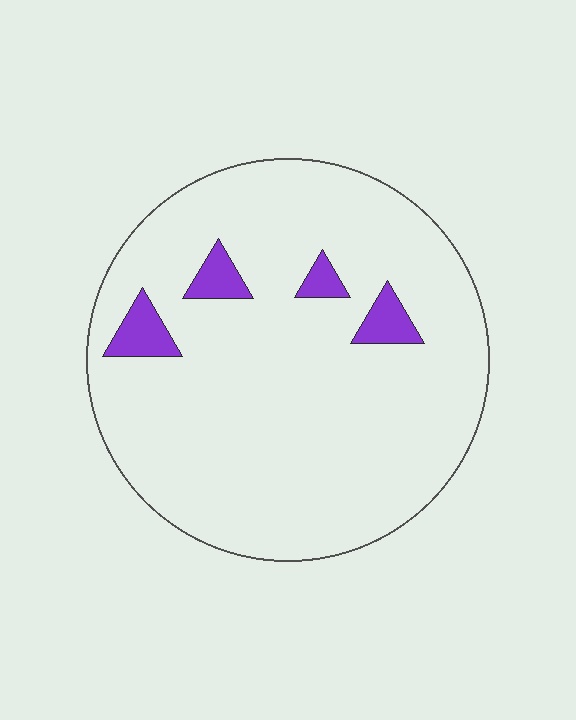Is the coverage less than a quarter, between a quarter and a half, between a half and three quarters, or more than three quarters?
Less than a quarter.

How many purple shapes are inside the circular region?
4.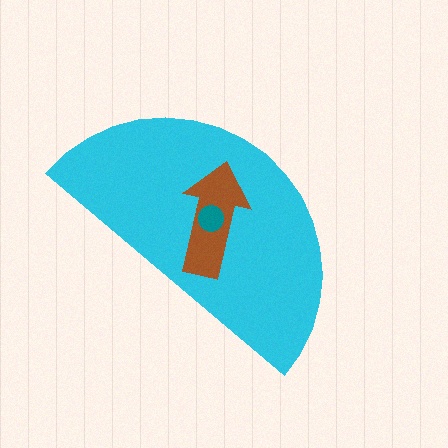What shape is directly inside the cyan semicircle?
The brown arrow.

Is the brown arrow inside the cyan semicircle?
Yes.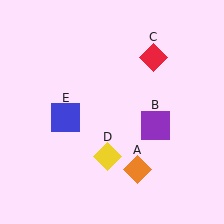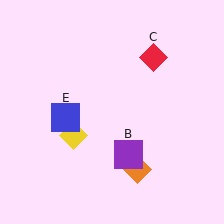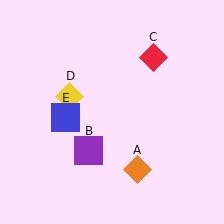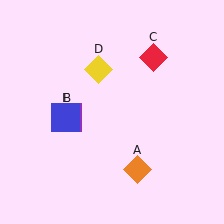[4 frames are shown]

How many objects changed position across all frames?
2 objects changed position: purple square (object B), yellow diamond (object D).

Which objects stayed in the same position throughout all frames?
Orange diamond (object A) and red diamond (object C) and blue square (object E) remained stationary.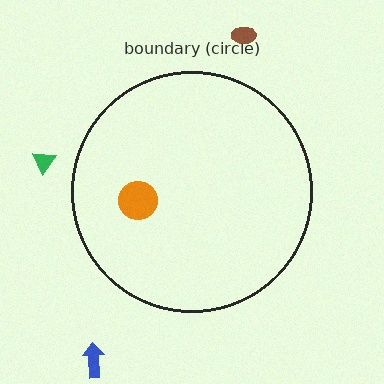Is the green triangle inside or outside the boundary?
Outside.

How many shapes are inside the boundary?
1 inside, 3 outside.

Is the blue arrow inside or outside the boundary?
Outside.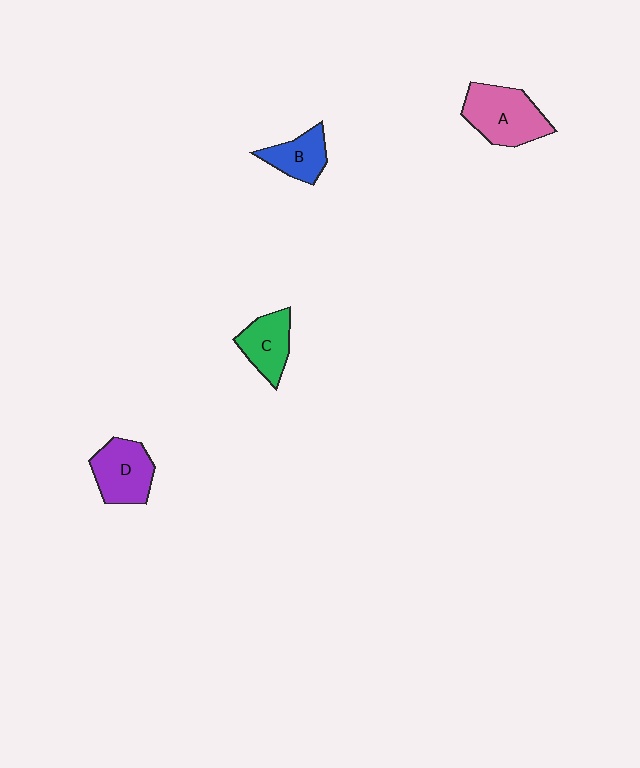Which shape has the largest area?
Shape A (pink).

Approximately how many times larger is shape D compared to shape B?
Approximately 1.4 times.